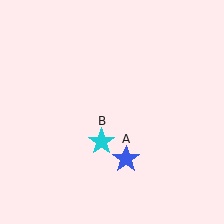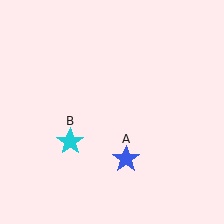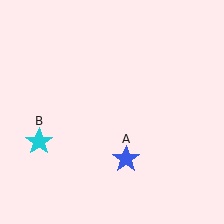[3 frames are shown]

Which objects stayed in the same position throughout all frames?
Blue star (object A) remained stationary.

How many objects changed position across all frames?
1 object changed position: cyan star (object B).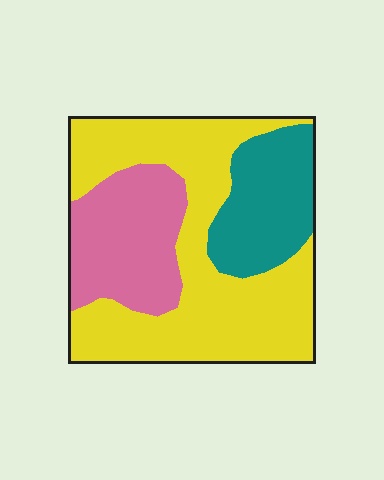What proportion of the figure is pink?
Pink takes up less than a quarter of the figure.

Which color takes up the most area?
Yellow, at roughly 55%.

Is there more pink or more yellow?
Yellow.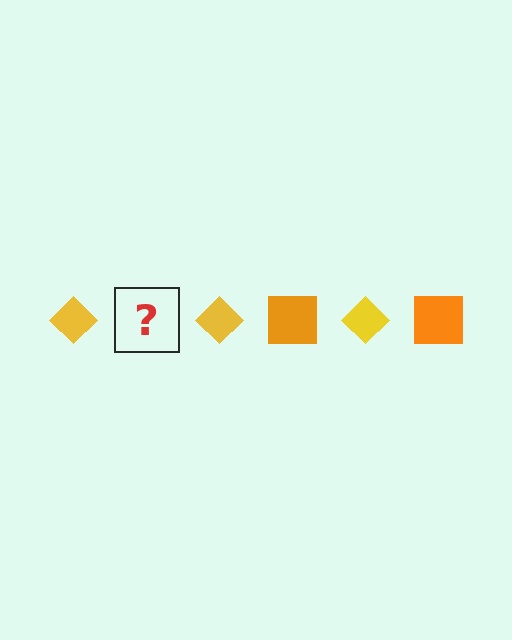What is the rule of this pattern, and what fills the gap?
The rule is that the pattern alternates between yellow diamond and orange square. The gap should be filled with an orange square.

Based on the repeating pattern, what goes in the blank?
The blank should be an orange square.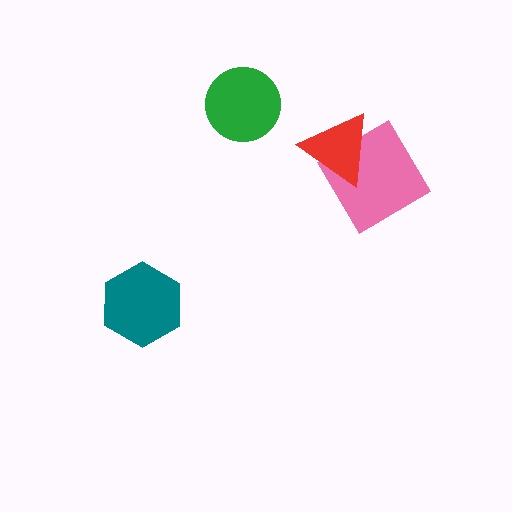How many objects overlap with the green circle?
0 objects overlap with the green circle.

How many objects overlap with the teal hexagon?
0 objects overlap with the teal hexagon.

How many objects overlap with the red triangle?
1 object overlaps with the red triangle.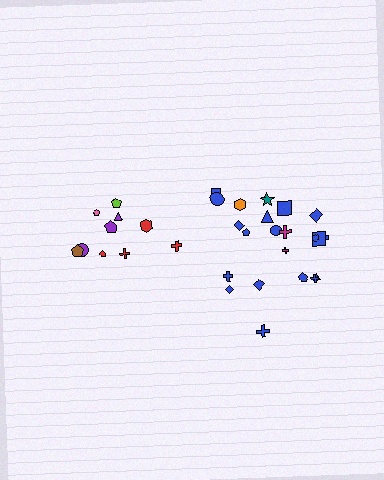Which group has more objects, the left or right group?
The right group.